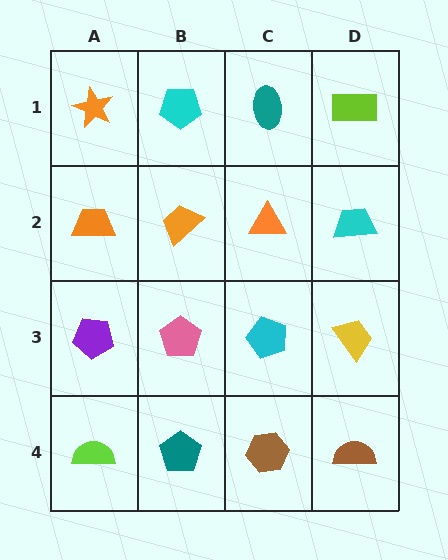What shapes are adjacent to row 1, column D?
A cyan trapezoid (row 2, column D), a teal ellipse (row 1, column C).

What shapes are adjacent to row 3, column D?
A cyan trapezoid (row 2, column D), a brown semicircle (row 4, column D), a cyan pentagon (row 3, column C).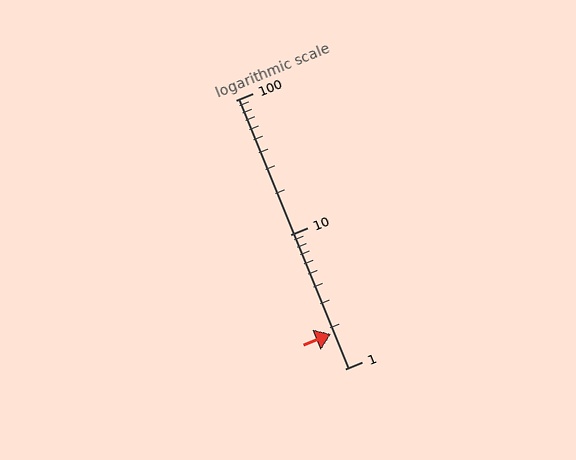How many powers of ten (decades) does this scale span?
The scale spans 2 decades, from 1 to 100.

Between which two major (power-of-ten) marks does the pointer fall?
The pointer is between 1 and 10.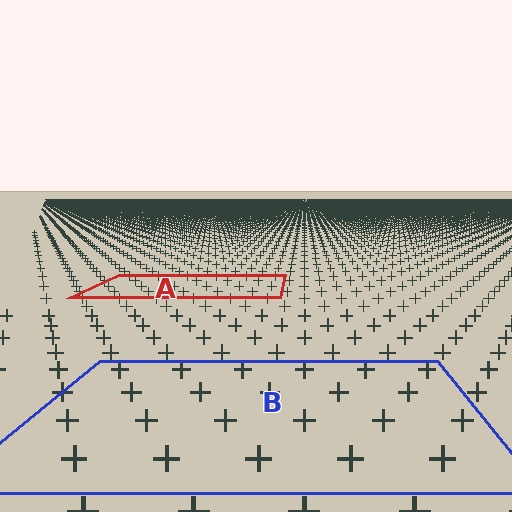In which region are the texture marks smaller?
The texture marks are smaller in region A, because it is farther away.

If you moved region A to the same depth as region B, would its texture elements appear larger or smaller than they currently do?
They would appear larger. At a closer depth, the same texture elements are projected at a bigger on-screen size.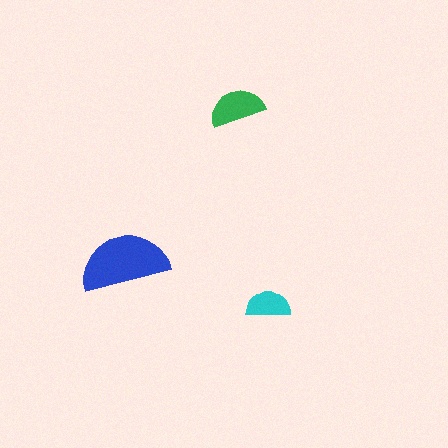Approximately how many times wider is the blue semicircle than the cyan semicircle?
About 2 times wider.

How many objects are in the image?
There are 3 objects in the image.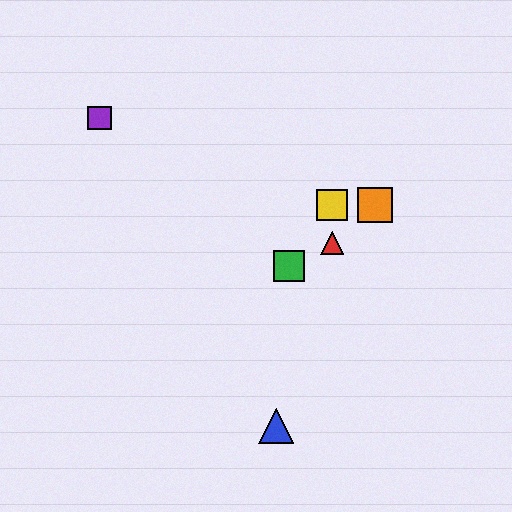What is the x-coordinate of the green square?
The green square is at x≈289.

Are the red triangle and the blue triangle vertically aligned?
No, the red triangle is at x≈332 and the blue triangle is at x≈276.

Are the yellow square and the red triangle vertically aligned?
Yes, both are at x≈332.